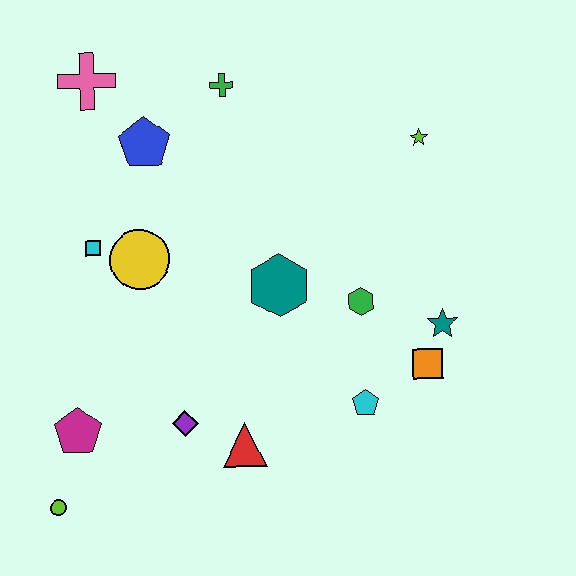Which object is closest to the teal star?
The orange square is closest to the teal star.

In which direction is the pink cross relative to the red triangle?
The pink cross is above the red triangle.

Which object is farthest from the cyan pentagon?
The pink cross is farthest from the cyan pentagon.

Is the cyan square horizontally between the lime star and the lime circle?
Yes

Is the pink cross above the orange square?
Yes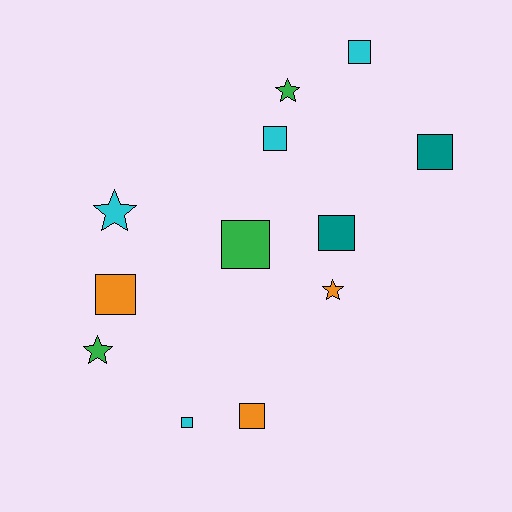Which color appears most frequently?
Cyan, with 4 objects.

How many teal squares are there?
There are 2 teal squares.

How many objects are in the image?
There are 12 objects.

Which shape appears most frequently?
Square, with 8 objects.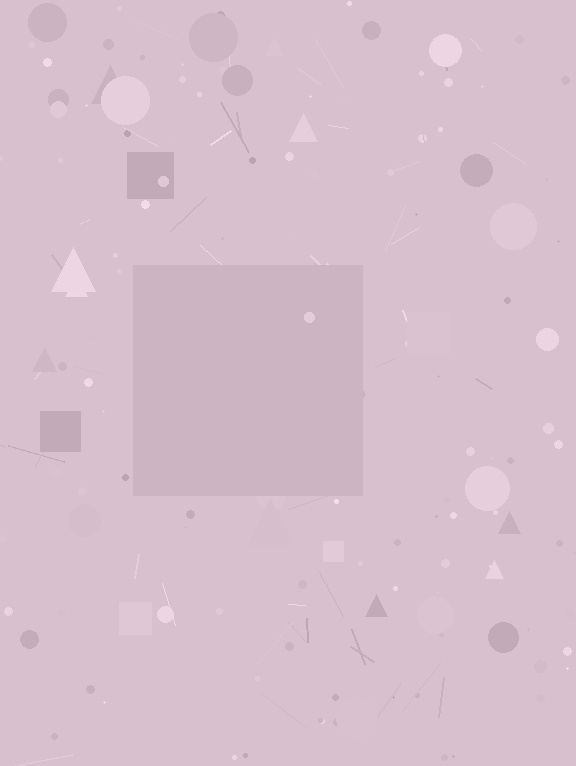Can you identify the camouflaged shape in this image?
The camouflaged shape is a square.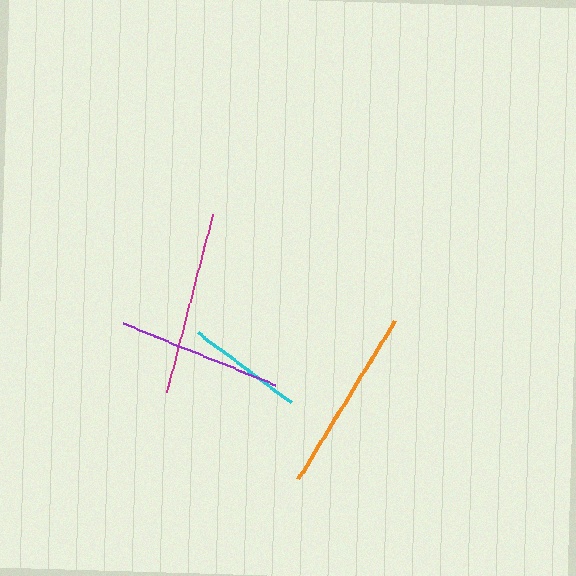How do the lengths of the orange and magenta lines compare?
The orange and magenta lines are approximately the same length.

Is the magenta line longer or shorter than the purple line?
The magenta line is longer than the purple line.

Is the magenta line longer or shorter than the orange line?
The orange line is longer than the magenta line.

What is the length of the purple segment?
The purple segment is approximately 164 pixels long.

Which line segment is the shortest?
The cyan line is the shortest at approximately 115 pixels.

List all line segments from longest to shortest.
From longest to shortest: orange, magenta, purple, cyan.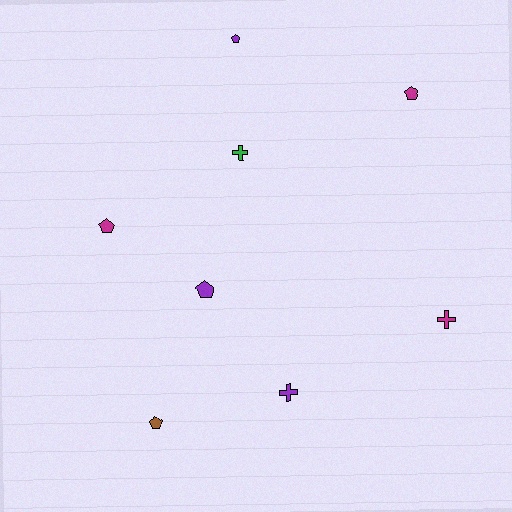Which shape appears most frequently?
Pentagon, with 5 objects.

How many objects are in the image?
There are 8 objects.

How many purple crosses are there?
There is 1 purple cross.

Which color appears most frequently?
Purple, with 3 objects.